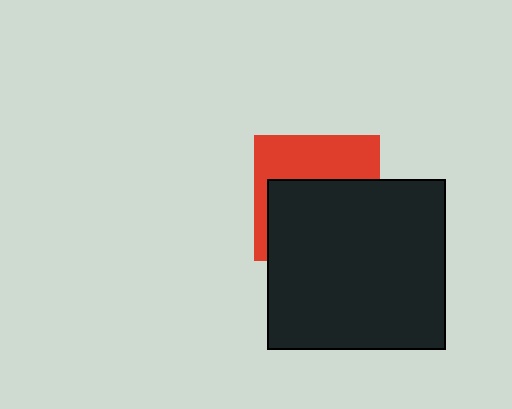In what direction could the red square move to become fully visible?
The red square could move up. That would shift it out from behind the black rectangle entirely.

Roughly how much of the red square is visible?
A small part of it is visible (roughly 42%).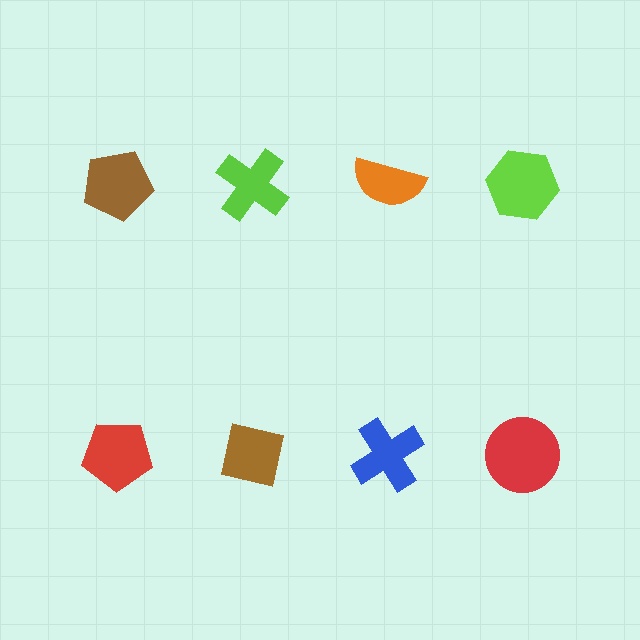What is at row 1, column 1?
A brown pentagon.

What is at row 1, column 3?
An orange semicircle.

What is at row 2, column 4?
A red circle.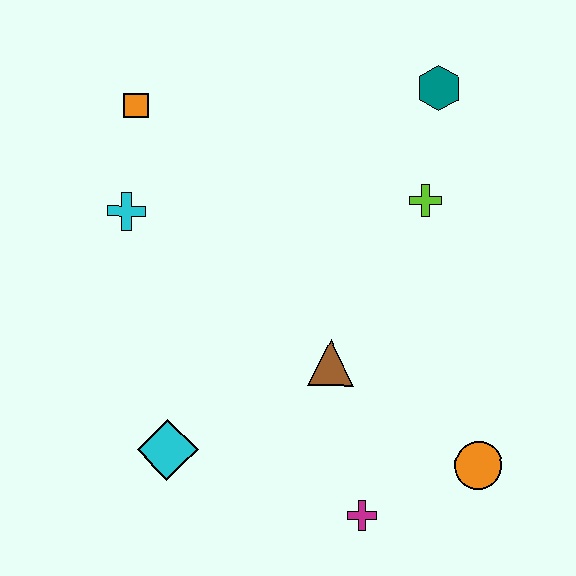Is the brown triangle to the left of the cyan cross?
No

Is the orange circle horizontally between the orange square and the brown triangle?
No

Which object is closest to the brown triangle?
The magenta cross is closest to the brown triangle.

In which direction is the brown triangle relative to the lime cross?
The brown triangle is below the lime cross.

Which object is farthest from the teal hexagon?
The cyan diamond is farthest from the teal hexagon.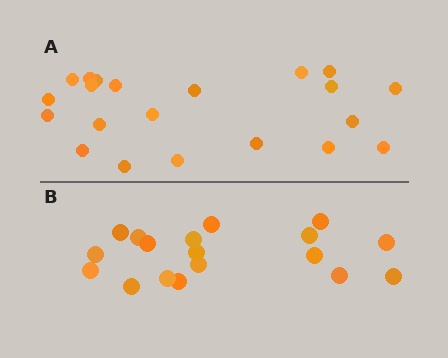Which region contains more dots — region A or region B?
Region A (the top region) has more dots.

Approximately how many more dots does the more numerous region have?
Region A has just a few more — roughly 2 or 3 more dots than region B.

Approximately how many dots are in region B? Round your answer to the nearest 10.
About 20 dots. (The exact count is 18, which rounds to 20.)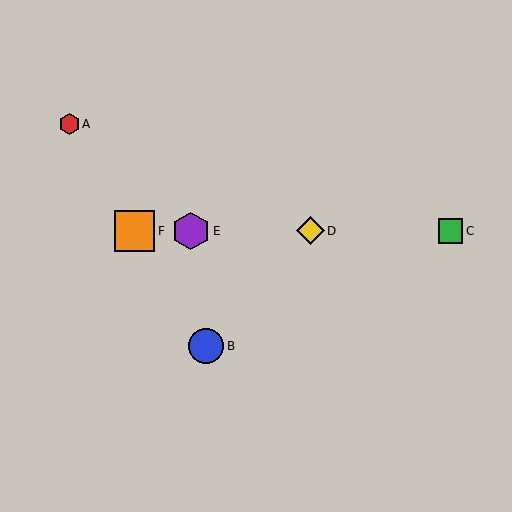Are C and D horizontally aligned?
Yes, both are at y≈231.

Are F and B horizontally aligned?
No, F is at y≈231 and B is at y≈346.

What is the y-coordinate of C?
Object C is at y≈231.